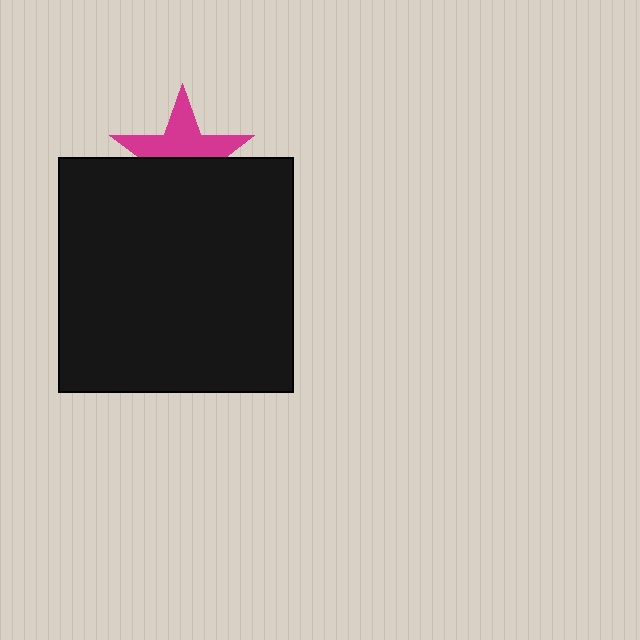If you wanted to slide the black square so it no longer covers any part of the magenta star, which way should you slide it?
Slide it down — that is the most direct way to separate the two shapes.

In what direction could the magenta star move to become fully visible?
The magenta star could move up. That would shift it out from behind the black square entirely.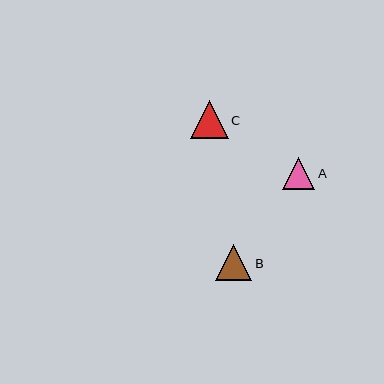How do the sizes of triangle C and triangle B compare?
Triangle C and triangle B are approximately the same size.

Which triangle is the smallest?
Triangle A is the smallest with a size of approximately 32 pixels.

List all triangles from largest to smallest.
From largest to smallest: C, B, A.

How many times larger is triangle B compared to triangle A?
Triangle B is approximately 1.1 times the size of triangle A.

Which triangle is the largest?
Triangle C is the largest with a size of approximately 38 pixels.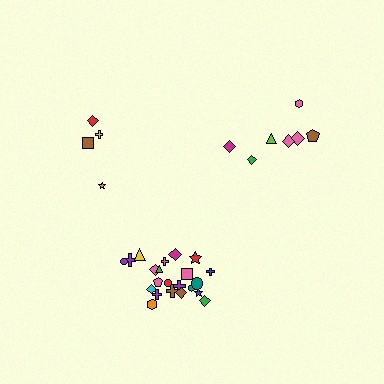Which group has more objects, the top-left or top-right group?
The top-right group.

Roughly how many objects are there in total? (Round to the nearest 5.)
Roughly 35 objects in total.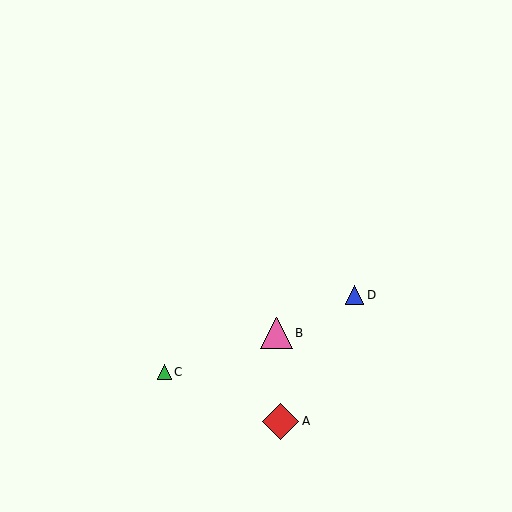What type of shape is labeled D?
Shape D is a blue triangle.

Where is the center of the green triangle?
The center of the green triangle is at (164, 372).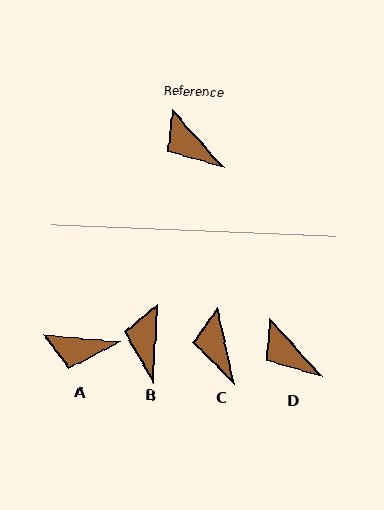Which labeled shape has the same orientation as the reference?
D.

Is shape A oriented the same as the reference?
No, it is off by about 43 degrees.